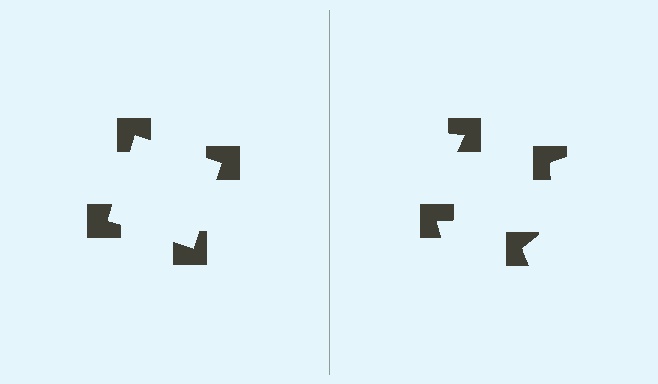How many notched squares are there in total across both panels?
8 — 4 on each side.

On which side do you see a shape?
An illusory square appears on the left side. On the right side the wedge cuts are rotated, so no coherent shape forms.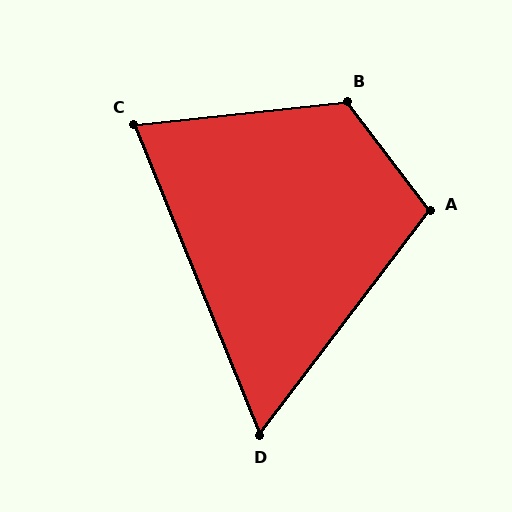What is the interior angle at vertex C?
Approximately 74 degrees (acute).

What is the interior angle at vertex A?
Approximately 106 degrees (obtuse).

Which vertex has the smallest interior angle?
D, at approximately 59 degrees.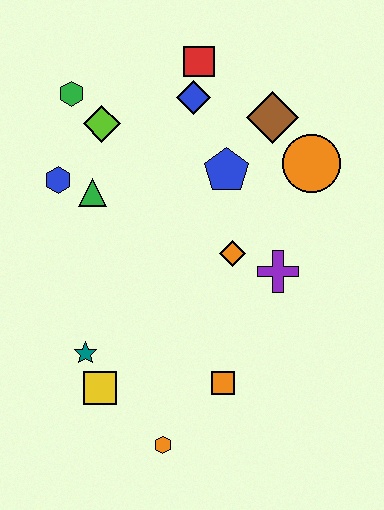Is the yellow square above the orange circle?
No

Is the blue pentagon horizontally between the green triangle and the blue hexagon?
No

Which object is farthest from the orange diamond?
The green hexagon is farthest from the orange diamond.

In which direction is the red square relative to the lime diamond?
The red square is to the right of the lime diamond.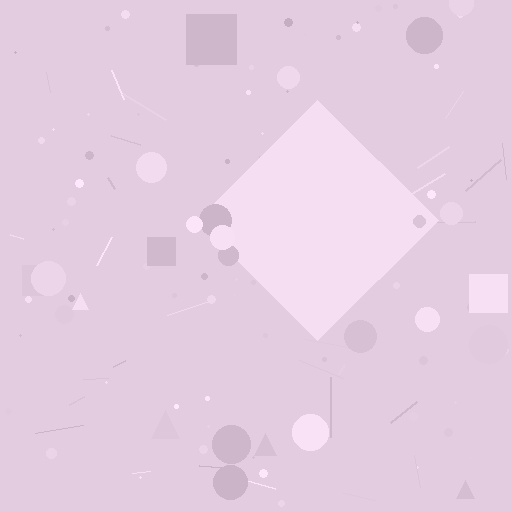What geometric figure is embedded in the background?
A diamond is embedded in the background.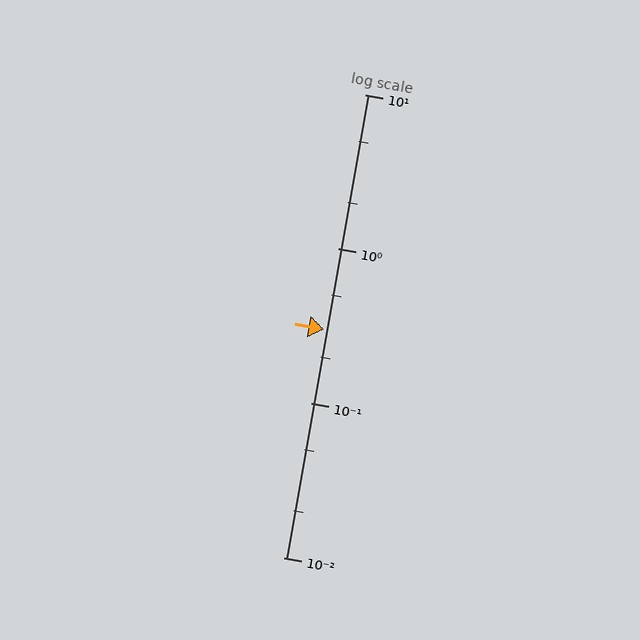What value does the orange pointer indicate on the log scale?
The pointer indicates approximately 0.3.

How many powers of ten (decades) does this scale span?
The scale spans 3 decades, from 0.01 to 10.